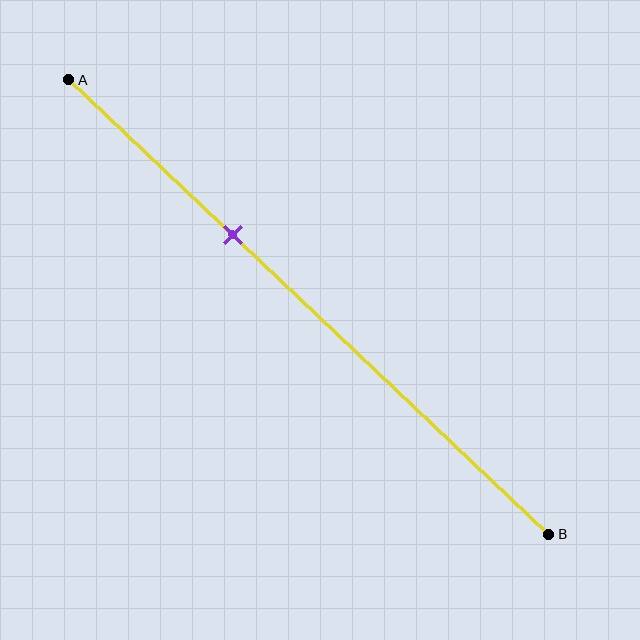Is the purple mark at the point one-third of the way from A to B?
Yes, the mark is approximately at the one-third point.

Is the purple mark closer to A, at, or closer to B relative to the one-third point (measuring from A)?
The purple mark is approximately at the one-third point of segment AB.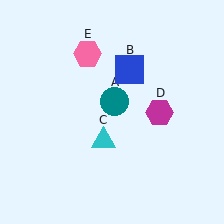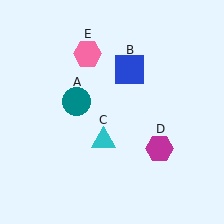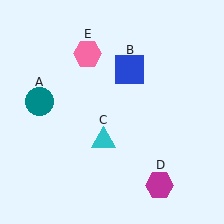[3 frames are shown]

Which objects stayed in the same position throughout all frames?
Blue square (object B) and cyan triangle (object C) and pink hexagon (object E) remained stationary.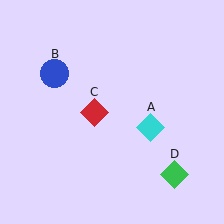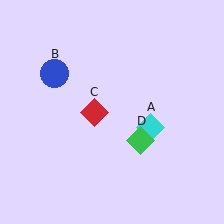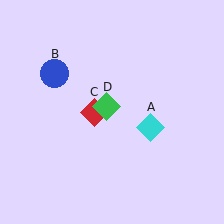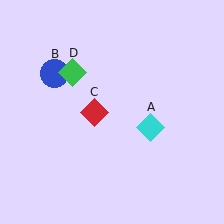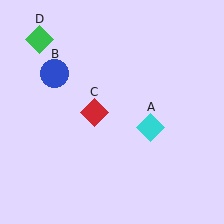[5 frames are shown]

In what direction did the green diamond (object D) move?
The green diamond (object D) moved up and to the left.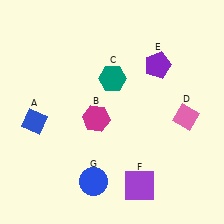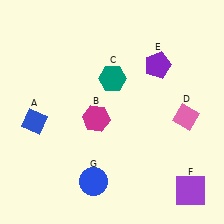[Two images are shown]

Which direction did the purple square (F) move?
The purple square (F) moved right.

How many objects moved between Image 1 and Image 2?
1 object moved between the two images.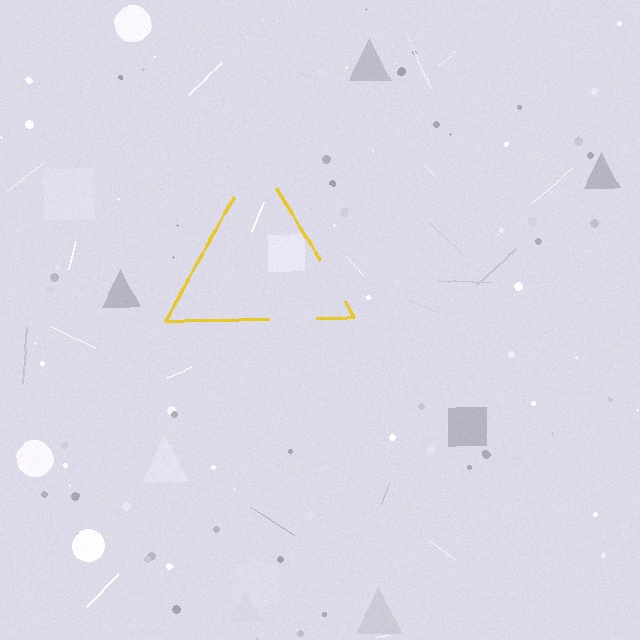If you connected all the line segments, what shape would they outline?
They would outline a triangle.